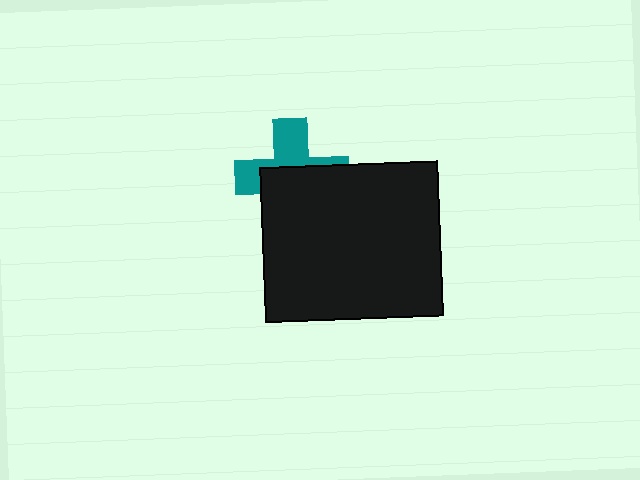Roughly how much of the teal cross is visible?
A small part of it is visible (roughly 43%).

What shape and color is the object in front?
The object in front is a black rectangle.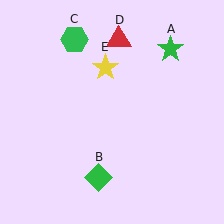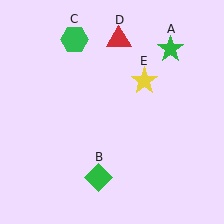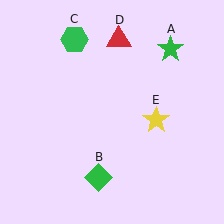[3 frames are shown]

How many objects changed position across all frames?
1 object changed position: yellow star (object E).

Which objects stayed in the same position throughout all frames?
Green star (object A) and green diamond (object B) and green hexagon (object C) and red triangle (object D) remained stationary.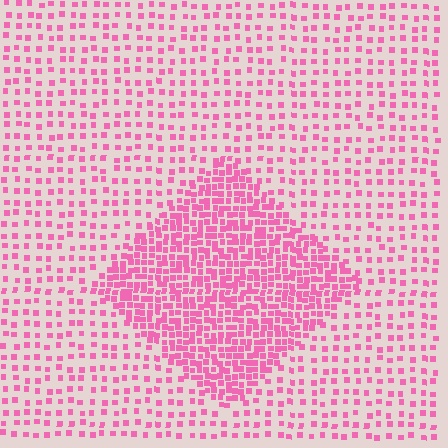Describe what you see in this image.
The image contains small pink elements arranged at two different densities. A diamond-shaped region is visible where the elements are more densely packed than the surrounding area.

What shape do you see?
I see a diamond.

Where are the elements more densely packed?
The elements are more densely packed inside the diamond boundary.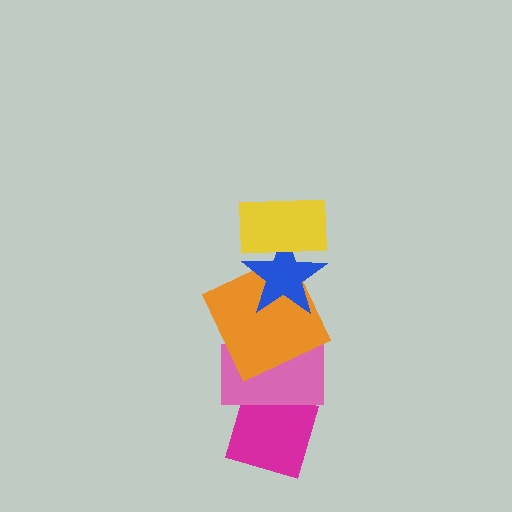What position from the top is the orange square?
The orange square is 3rd from the top.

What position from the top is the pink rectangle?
The pink rectangle is 4th from the top.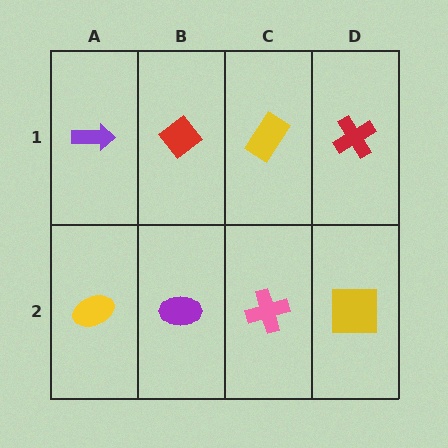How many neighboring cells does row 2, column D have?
2.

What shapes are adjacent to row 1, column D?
A yellow square (row 2, column D), a yellow rectangle (row 1, column C).